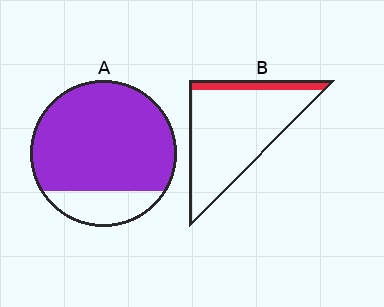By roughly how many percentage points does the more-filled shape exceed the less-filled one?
By roughly 70 percentage points (A over B).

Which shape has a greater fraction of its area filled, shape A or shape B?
Shape A.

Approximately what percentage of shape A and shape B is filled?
A is approximately 80% and B is approximately 15%.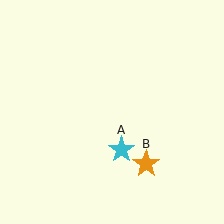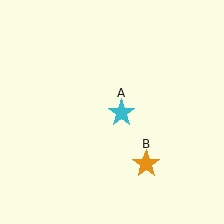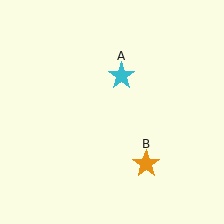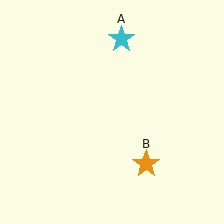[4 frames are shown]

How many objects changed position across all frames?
1 object changed position: cyan star (object A).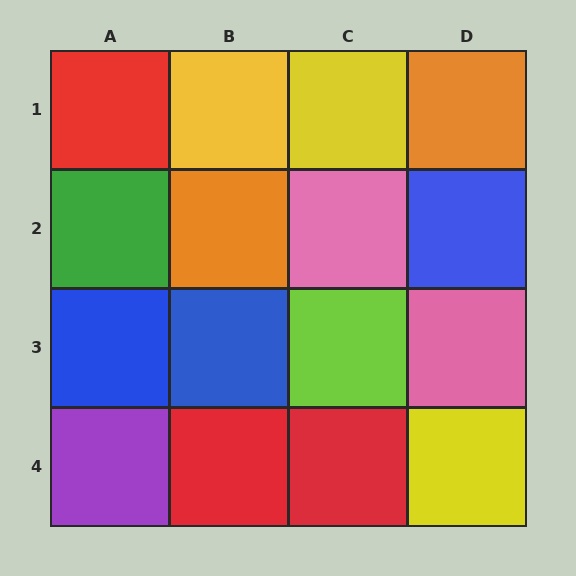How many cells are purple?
1 cell is purple.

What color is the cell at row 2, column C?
Pink.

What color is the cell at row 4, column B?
Red.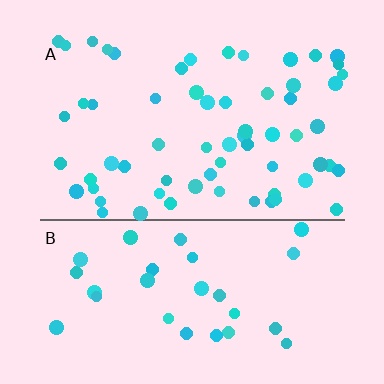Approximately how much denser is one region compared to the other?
Approximately 2.0× — region A over region B.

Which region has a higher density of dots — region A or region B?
A (the top).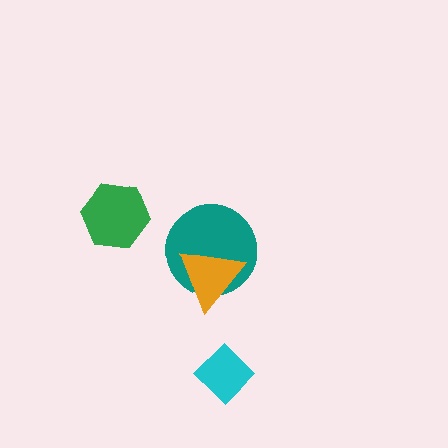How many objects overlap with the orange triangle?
1 object overlaps with the orange triangle.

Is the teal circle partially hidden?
Yes, it is partially covered by another shape.